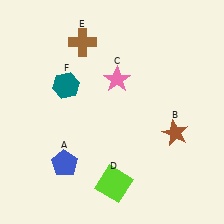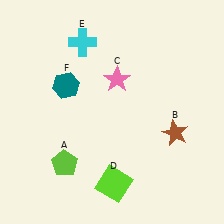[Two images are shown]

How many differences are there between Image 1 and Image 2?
There are 2 differences between the two images.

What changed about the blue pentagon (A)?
In Image 1, A is blue. In Image 2, it changed to lime.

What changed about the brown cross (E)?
In Image 1, E is brown. In Image 2, it changed to cyan.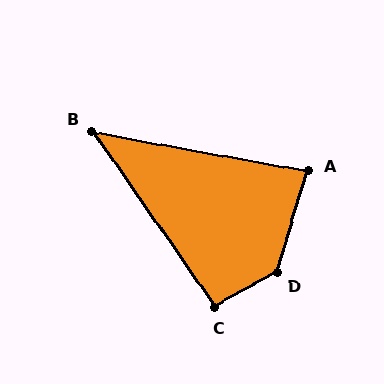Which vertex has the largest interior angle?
D, at approximately 135 degrees.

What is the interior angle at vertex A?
Approximately 84 degrees (acute).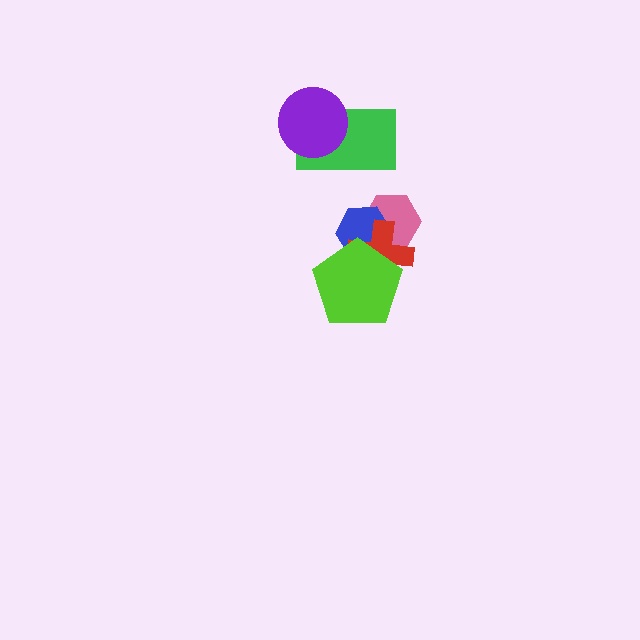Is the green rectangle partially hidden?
Yes, it is partially covered by another shape.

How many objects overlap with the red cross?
3 objects overlap with the red cross.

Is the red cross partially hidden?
Yes, it is partially covered by another shape.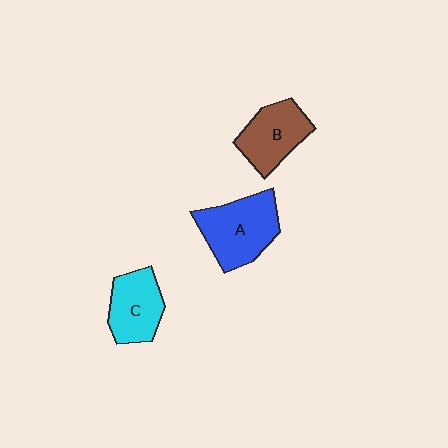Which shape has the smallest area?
Shape C (cyan).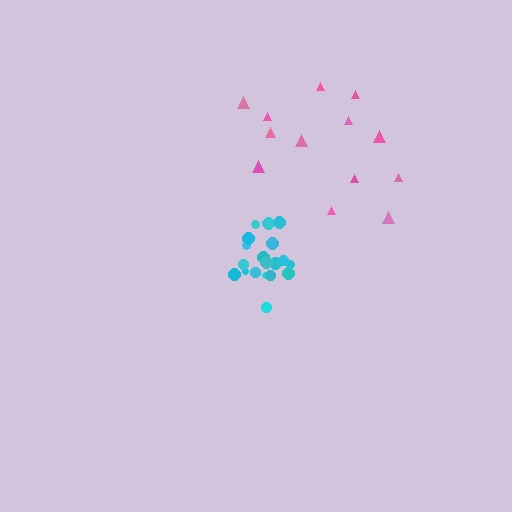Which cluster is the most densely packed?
Cyan.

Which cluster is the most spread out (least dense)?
Pink.